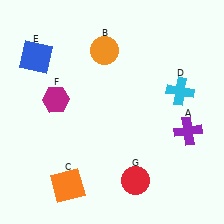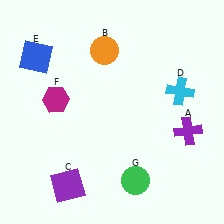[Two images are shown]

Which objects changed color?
C changed from orange to purple. G changed from red to green.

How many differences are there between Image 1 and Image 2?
There are 2 differences between the two images.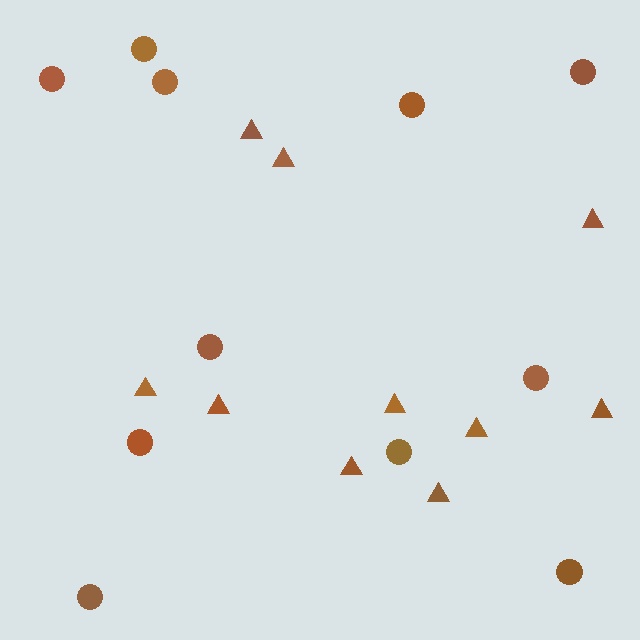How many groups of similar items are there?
There are 2 groups: one group of circles (11) and one group of triangles (10).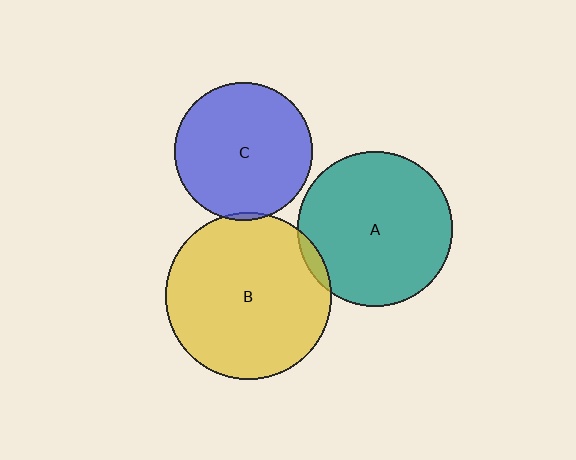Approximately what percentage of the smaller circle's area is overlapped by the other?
Approximately 5%.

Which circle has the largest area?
Circle B (yellow).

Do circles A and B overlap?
Yes.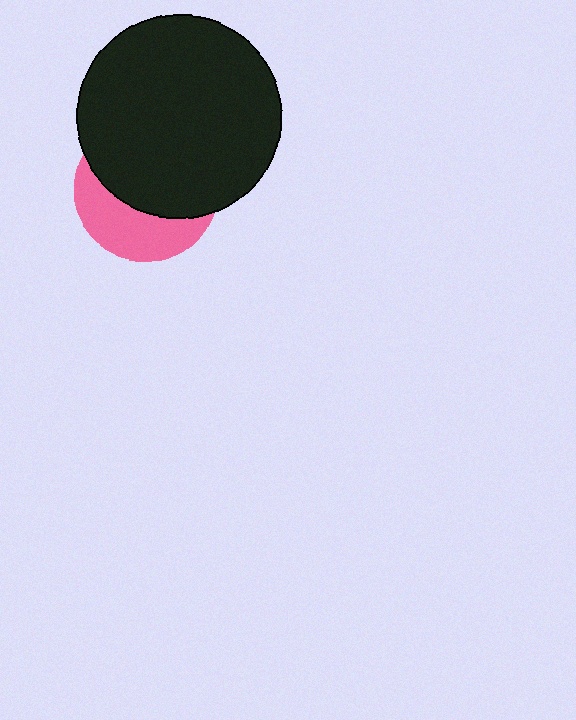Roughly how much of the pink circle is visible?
A small part of it is visible (roughly 38%).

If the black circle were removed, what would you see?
You would see the complete pink circle.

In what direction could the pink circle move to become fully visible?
The pink circle could move down. That would shift it out from behind the black circle entirely.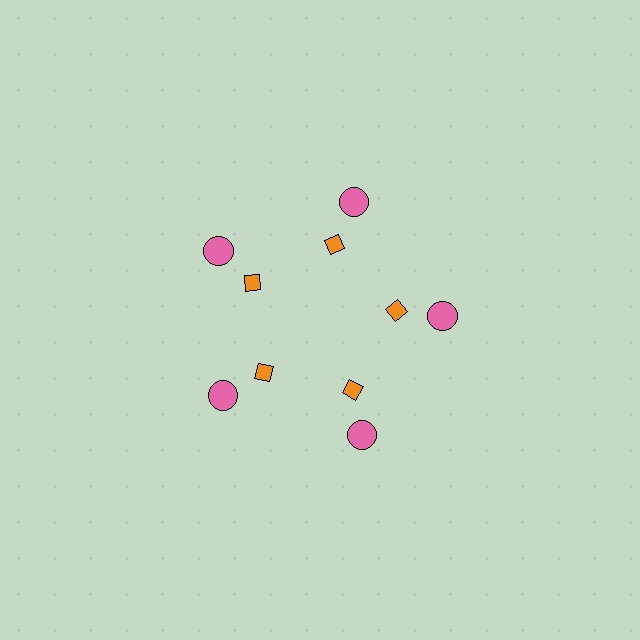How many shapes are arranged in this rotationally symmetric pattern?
There are 10 shapes, arranged in 5 groups of 2.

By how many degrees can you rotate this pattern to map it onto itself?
The pattern maps onto itself every 72 degrees of rotation.